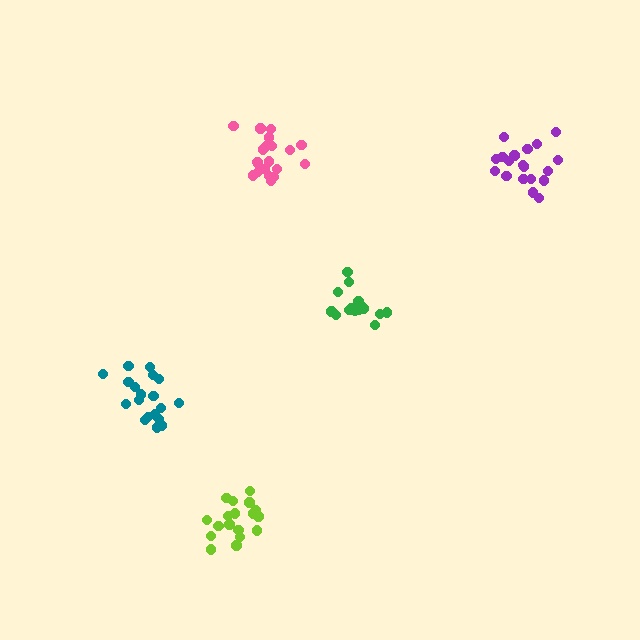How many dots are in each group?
Group 1: 19 dots, Group 2: 19 dots, Group 3: 18 dots, Group 4: 16 dots, Group 5: 20 dots (92 total).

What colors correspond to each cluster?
The clusters are colored: purple, teal, lime, green, pink.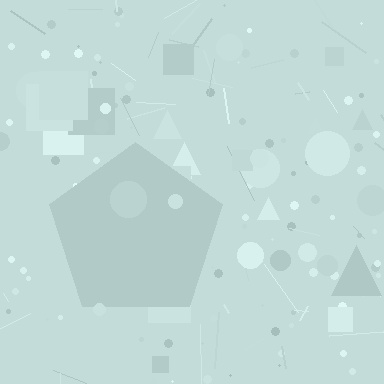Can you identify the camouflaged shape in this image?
The camouflaged shape is a pentagon.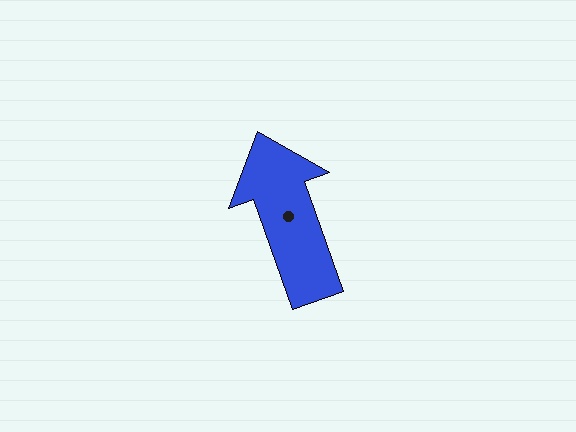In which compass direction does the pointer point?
North.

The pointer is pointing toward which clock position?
Roughly 11 o'clock.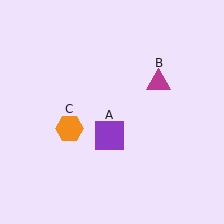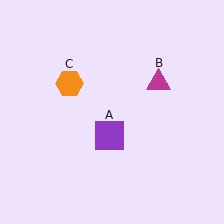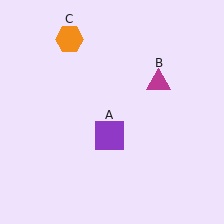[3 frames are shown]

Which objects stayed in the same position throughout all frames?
Purple square (object A) and magenta triangle (object B) remained stationary.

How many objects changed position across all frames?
1 object changed position: orange hexagon (object C).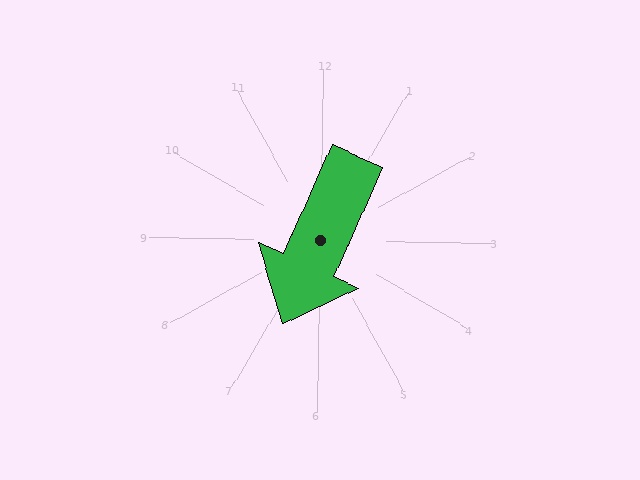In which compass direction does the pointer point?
Southwest.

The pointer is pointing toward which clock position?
Roughly 7 o'clock.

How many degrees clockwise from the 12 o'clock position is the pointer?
Approximately 203 degrees.